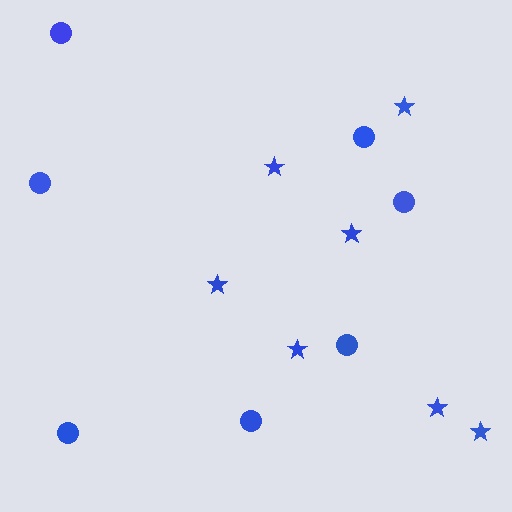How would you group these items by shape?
There are 2 groups: one group of circles (7) and one group of stars (7).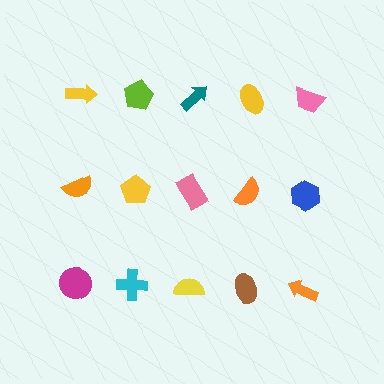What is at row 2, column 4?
An orange semicircle.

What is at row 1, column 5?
A pink trapezoid.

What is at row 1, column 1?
A yellow arrow.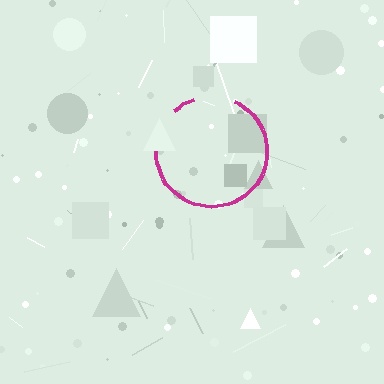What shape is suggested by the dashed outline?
The dashed outline suggests a circle.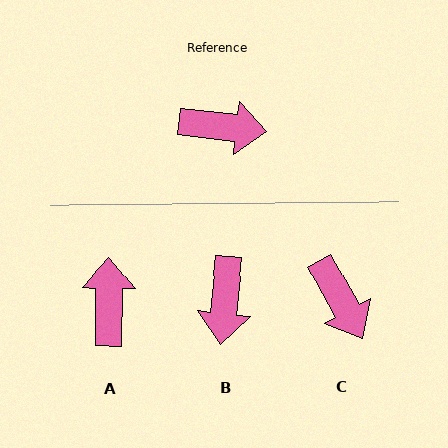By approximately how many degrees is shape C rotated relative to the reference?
Approximately 55 degrees clockwise.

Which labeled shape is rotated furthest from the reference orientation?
A, about 96 degrees away.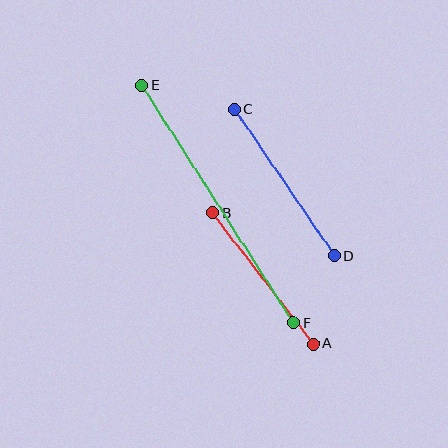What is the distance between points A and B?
The distance is approximately 165 pixels.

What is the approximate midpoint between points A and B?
The midpoint is at approximately (263, 278) pixels.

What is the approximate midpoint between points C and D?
The midpoint is at approximately (284, 183) pixels.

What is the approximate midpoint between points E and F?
The midpoint is at approximately (218, 204) pixels.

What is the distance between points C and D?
The distance is approximately 177 pixels.